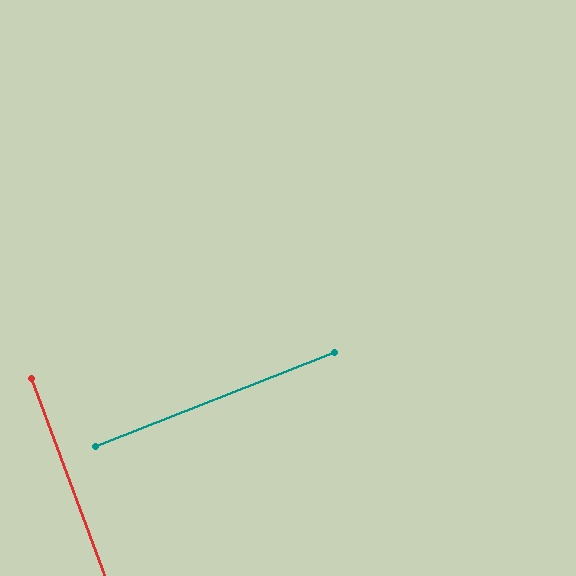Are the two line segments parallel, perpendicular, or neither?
Perpendicular — they meet at approximately 89°.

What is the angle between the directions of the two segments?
Approximately 89 degrees.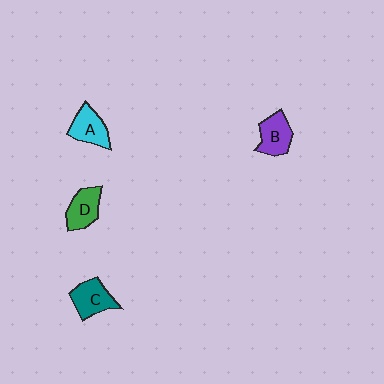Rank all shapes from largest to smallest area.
From largest to smallest: C (teal), B (purple), A (cyan), D (green).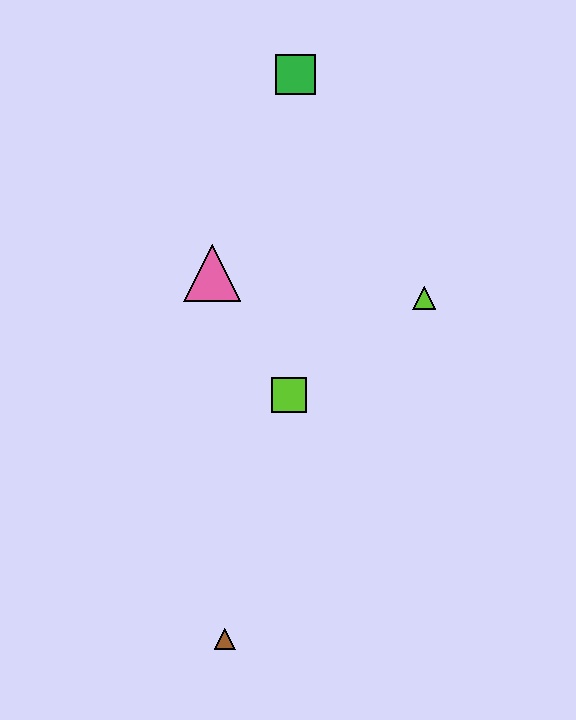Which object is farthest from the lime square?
The green square is farthest from the lime square.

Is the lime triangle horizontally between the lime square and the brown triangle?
No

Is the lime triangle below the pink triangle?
Yes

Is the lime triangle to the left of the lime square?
No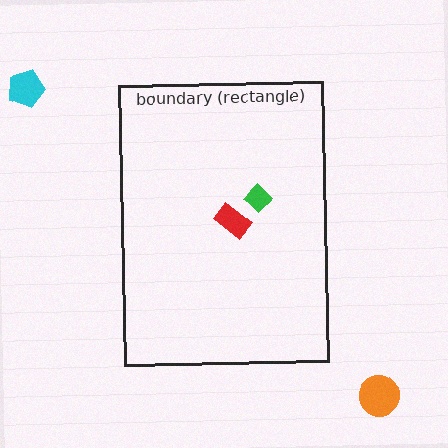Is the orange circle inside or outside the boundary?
Outside.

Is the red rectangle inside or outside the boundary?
Inside.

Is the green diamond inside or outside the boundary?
Inside.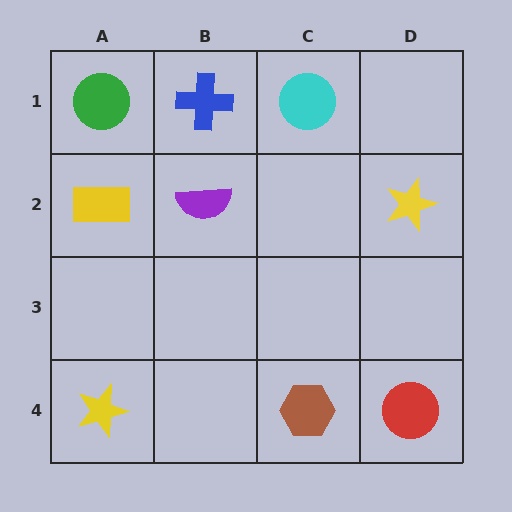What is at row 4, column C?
A brown hexagon.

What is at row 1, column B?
A blue cross.